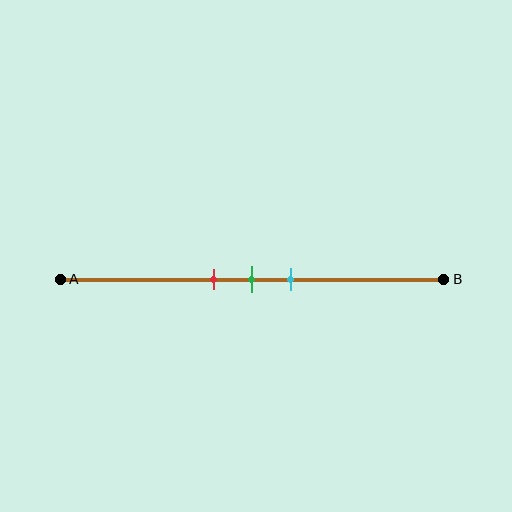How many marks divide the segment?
There are 3 marks dividing the segment.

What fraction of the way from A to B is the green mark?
The green mark is approximately 50% (0.5) of the way from A to B.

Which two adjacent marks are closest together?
The red and green marks are the closest adjacent pair.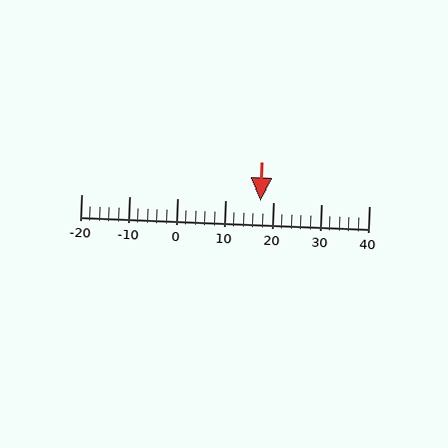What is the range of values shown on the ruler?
The ruler shows values from -20 to 40.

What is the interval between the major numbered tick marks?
The major tick marks are spaced 10 units apart.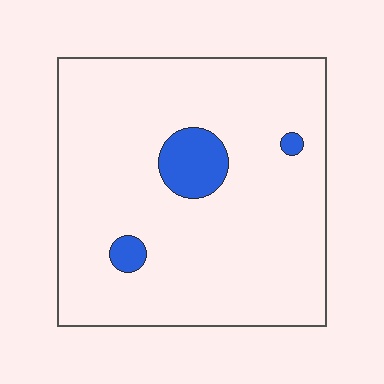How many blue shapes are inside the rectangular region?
3.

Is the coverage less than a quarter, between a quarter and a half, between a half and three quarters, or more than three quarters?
Less than a quarter.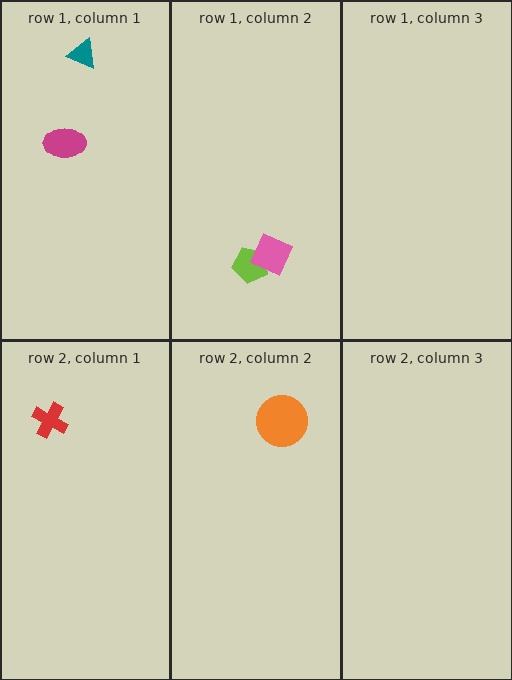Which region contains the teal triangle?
The row 1, column 1 region.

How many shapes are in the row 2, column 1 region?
1.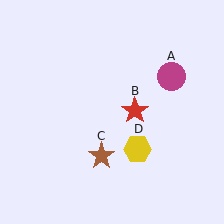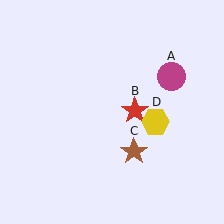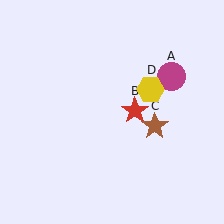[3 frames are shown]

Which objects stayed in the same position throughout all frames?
Magenta circle (object A) and red star (object B) remained stationary.